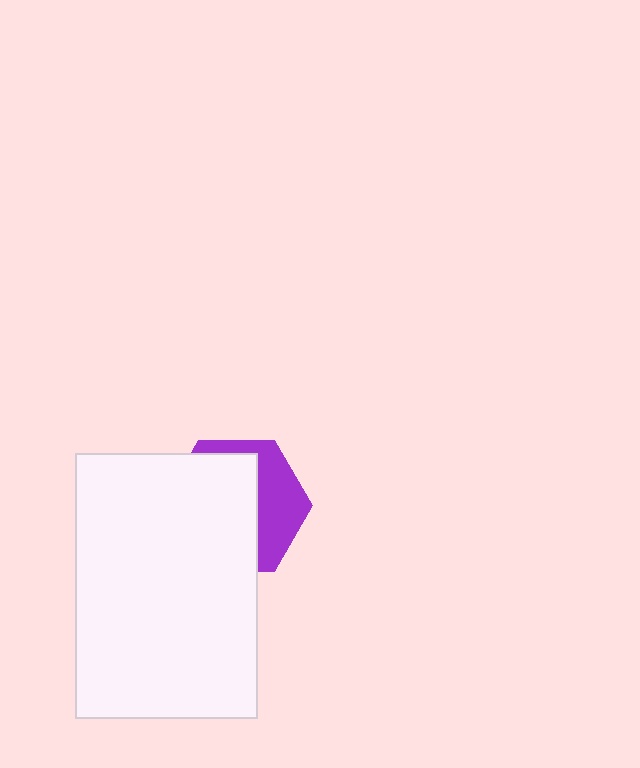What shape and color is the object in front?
The object in front is a white rectangle.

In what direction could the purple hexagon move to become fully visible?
The purple hexagon could move right. That would shift it out from behind the white rectangle entirely.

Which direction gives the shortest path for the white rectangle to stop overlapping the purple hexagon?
Moving left gives the shortest separation.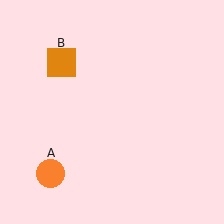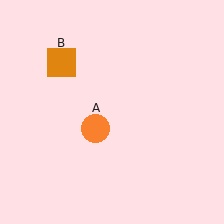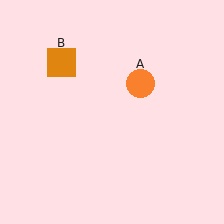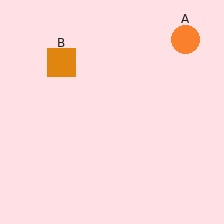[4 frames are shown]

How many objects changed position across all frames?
1 object changed position: orange circle (object A).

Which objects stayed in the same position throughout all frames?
Orange square (object B) remained stationary.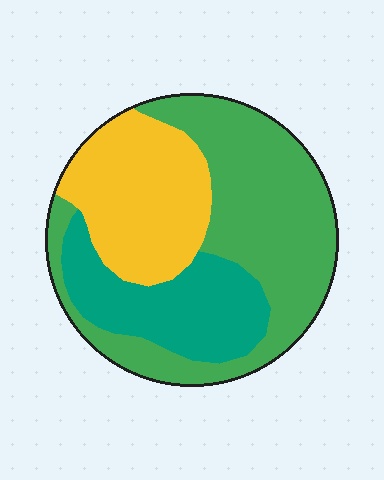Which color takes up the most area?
Green, at roughly 50%.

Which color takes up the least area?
Teal, at roughly 25%.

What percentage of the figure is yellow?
Yellow covers about 30% of the figure.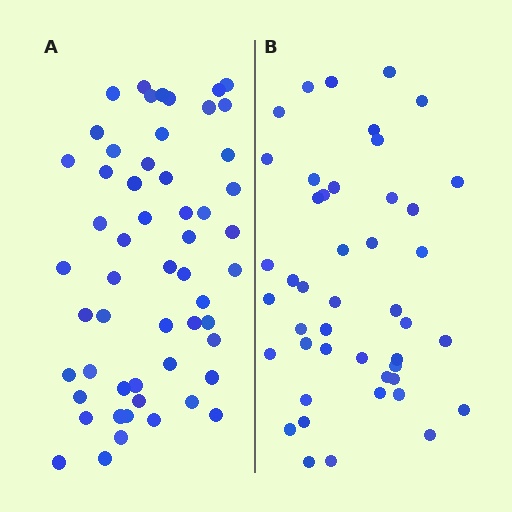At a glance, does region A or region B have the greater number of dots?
Region A (the left region) has more dots.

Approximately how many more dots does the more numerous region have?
Region A has roughly 10 or so more dots than region B.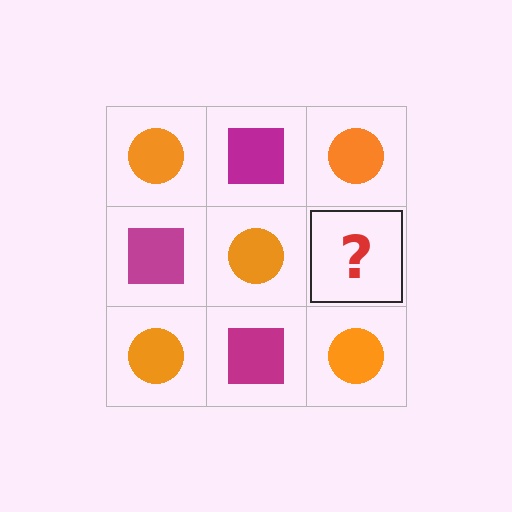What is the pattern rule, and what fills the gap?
The rule is that it alternates orange circle and magenta square in a checkerboard pattern. The gap should be filled with a magenta square.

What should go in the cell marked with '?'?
The missing cell should contain a magenta square.